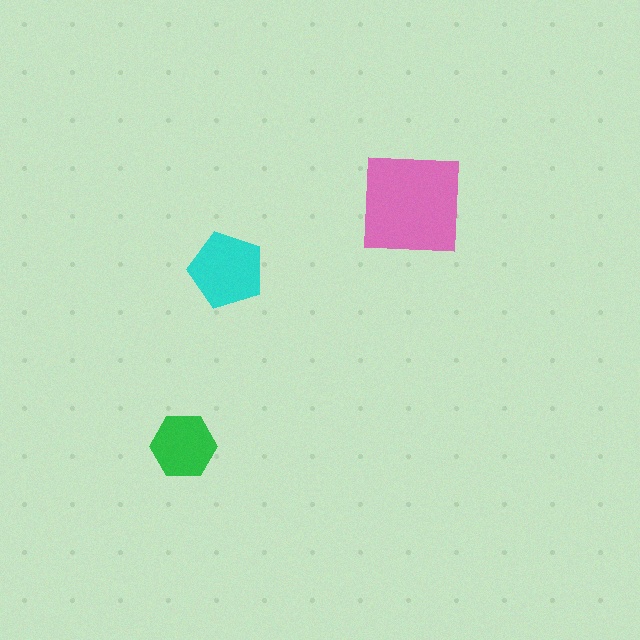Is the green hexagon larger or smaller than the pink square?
Smaller.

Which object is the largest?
The pink square.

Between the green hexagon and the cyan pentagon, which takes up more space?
The cyan pentagon.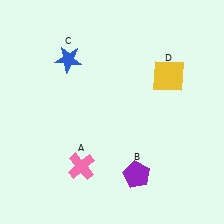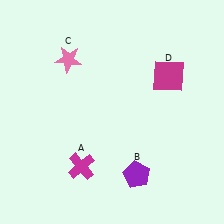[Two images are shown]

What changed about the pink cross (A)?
In Image 1, A is pink. In Image 2, it changed to magenta.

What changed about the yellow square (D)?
In Image 1, D is yellow. In Image 2, it changed to magenta.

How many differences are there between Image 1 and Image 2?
There are 3 differences between the two images.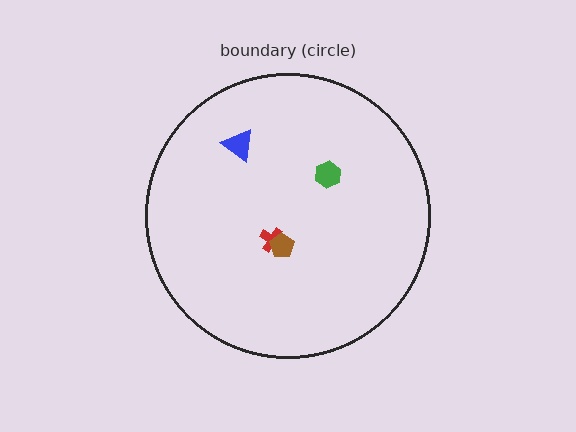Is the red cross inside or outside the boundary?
Inside.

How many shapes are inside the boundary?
4 inside, 0 outside.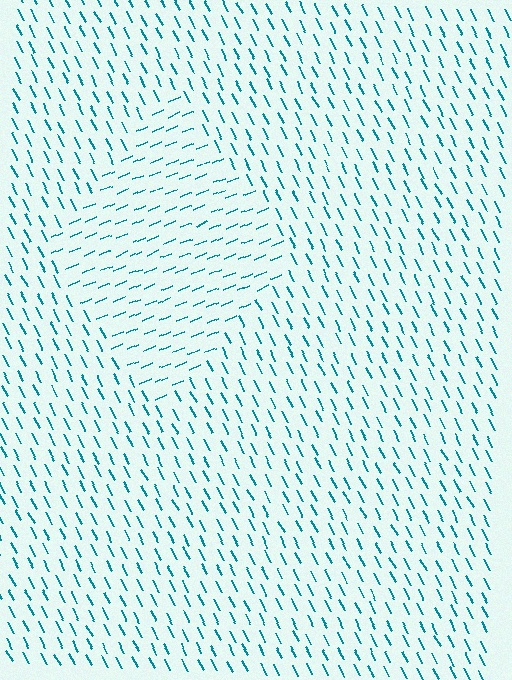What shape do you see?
I see a diamond.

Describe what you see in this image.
The image is filled with small teal line segments. A diamond region in the image has lines oriented differently from the surrounding lines, creating a visible texture boundary.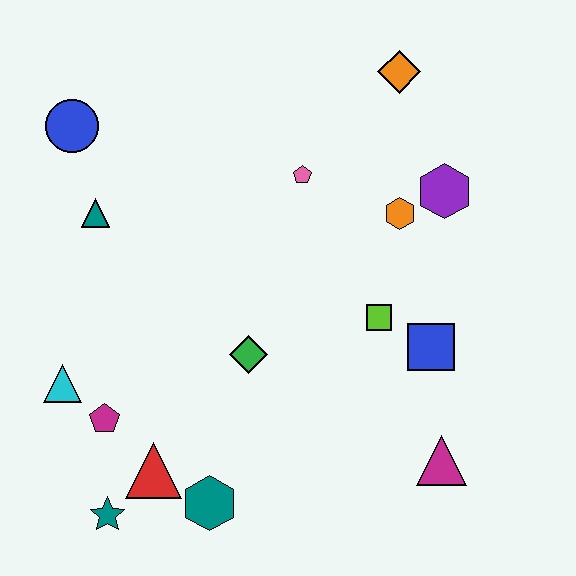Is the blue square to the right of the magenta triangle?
No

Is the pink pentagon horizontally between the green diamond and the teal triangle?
No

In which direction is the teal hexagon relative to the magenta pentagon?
The teal hexagon is to the right of the magenta pentagon.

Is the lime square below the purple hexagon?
Yes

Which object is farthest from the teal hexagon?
The orange diamond is farthest from the teal hexagon.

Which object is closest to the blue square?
The lime square is closest to the blue square.